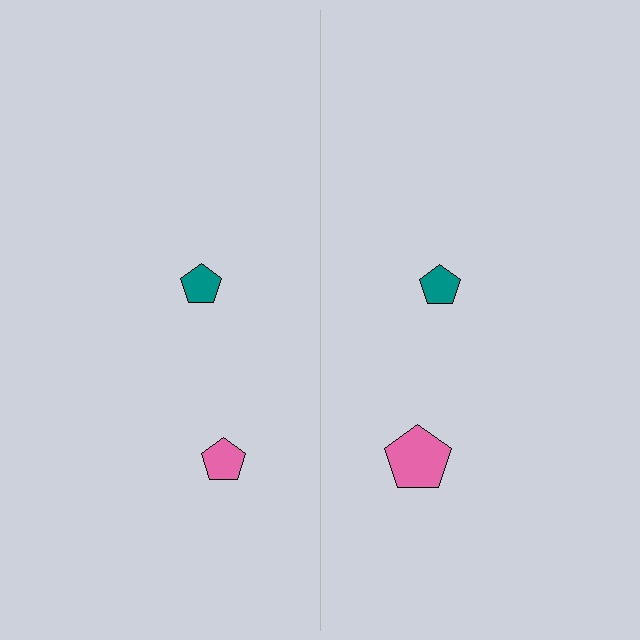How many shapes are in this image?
There are 4 shapes in this image.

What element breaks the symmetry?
The pink pentagon on the right side has a different size than its mirror counterpart.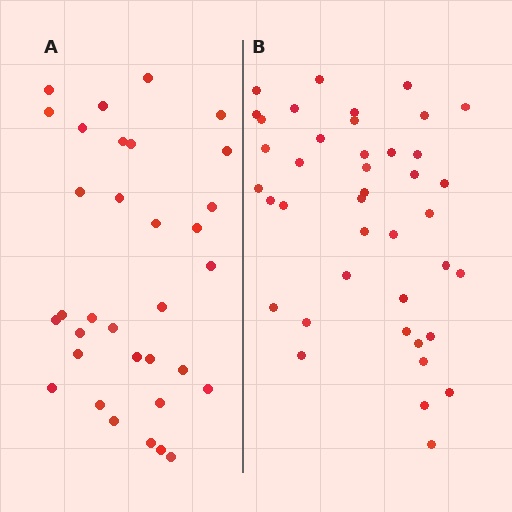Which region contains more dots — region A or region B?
Region B (the right region) has more dots.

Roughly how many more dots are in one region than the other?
Region B has roughly 8 or so more dots than region A.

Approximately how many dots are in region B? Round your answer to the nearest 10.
About 40 dots. (The exact count is 41, which rounds to 40.)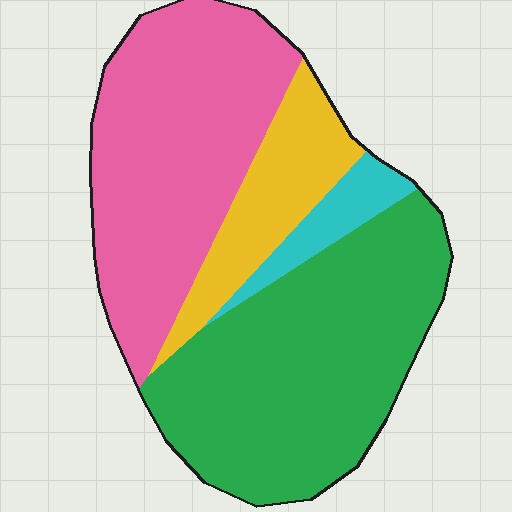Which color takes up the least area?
Cyan, at roughly 5%.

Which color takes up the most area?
Green, at roughly 45%.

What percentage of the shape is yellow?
Yellow takes up less than a sixth of the shape.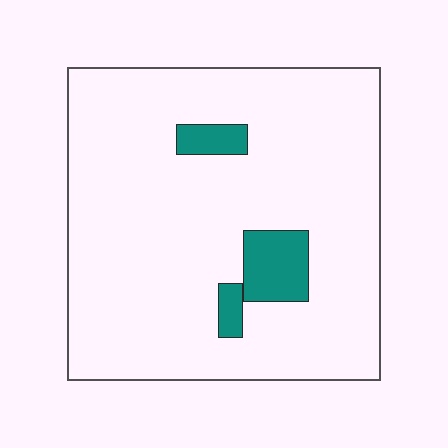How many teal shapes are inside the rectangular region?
3.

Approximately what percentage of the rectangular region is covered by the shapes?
Approximately 10%.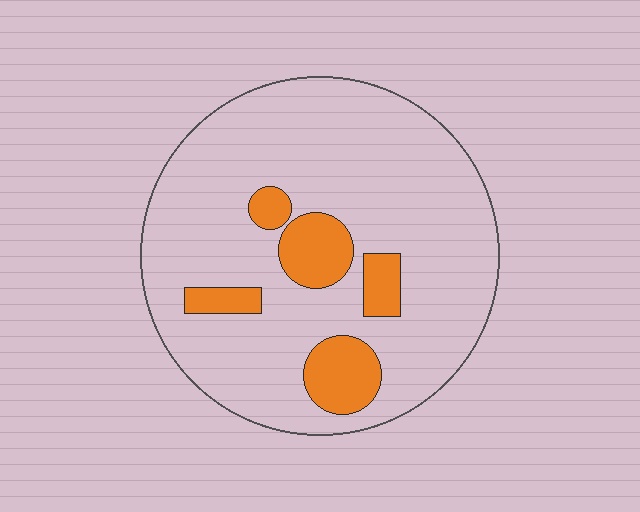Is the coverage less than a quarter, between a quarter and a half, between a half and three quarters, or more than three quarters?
Less than a quarter.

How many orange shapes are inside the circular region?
5.